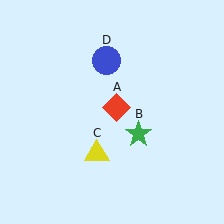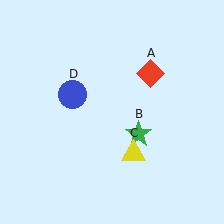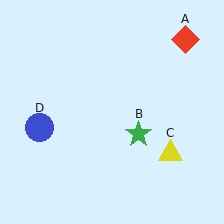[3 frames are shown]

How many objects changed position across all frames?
3 objects changed position: red diamond (object A), yellow triangle (object C), blue circle (object D).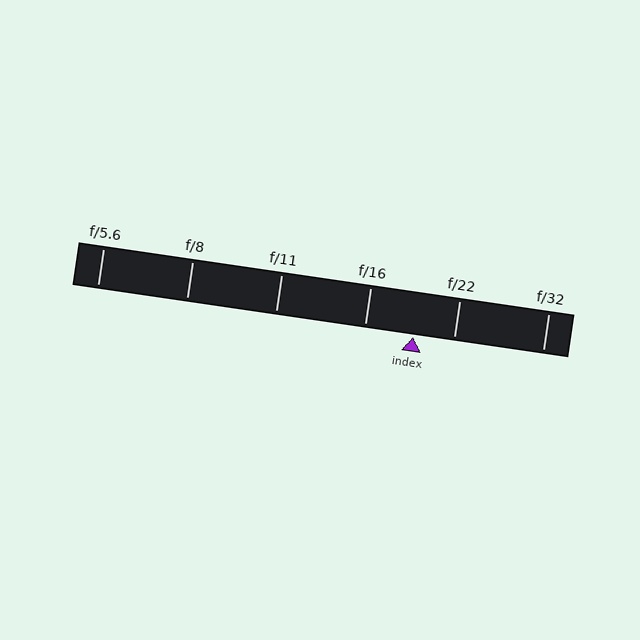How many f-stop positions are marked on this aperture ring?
There are 6 f-stop positions marked.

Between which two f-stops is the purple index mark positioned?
The index mark is between f/16 and f/22.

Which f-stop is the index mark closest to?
The index mark is closest to f/22.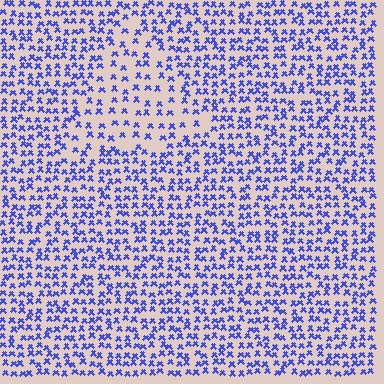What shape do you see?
I see a triangle.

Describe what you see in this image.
The image contains small blue elements arranged at two different densities. A triangle-shaped region is visible where the elements are less densely packed than the surrounding area.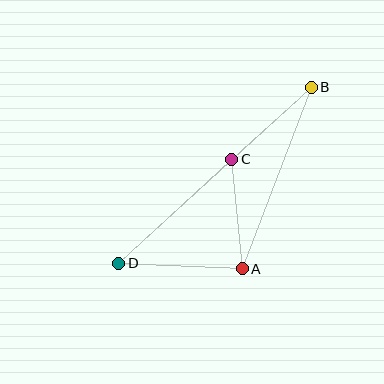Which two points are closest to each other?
Points B and C are closest to each other.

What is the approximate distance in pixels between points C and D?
The distance between C and D is approximately 154 pixels.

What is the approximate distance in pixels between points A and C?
The distance between A and C is approximately 110 pixels.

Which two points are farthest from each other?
Points B and D are farthest from each other.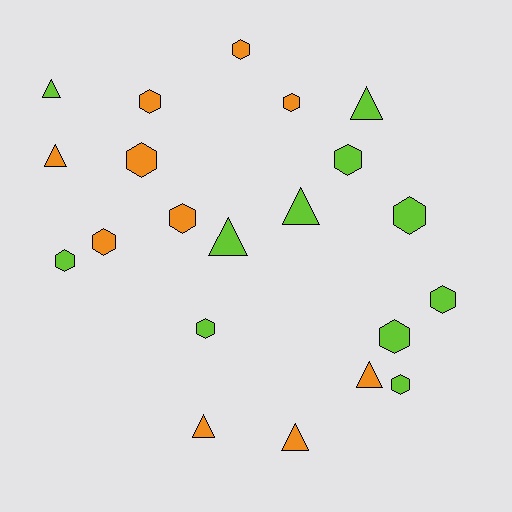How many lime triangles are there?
There are 4 lime triangles.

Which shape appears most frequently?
Hexagon, with 13 objects.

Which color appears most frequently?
Lime, with 11 objects.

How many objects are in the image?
There are 21 objects.